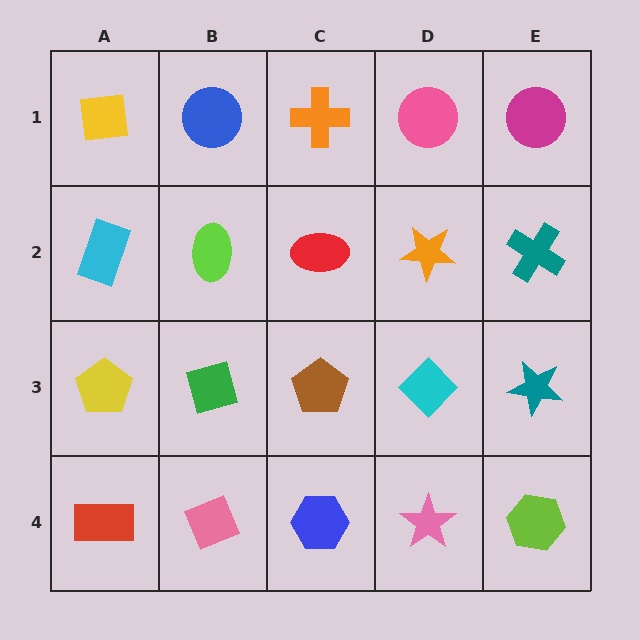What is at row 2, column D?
An orange star.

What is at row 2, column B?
A lime ellipse.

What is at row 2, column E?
A teal cross.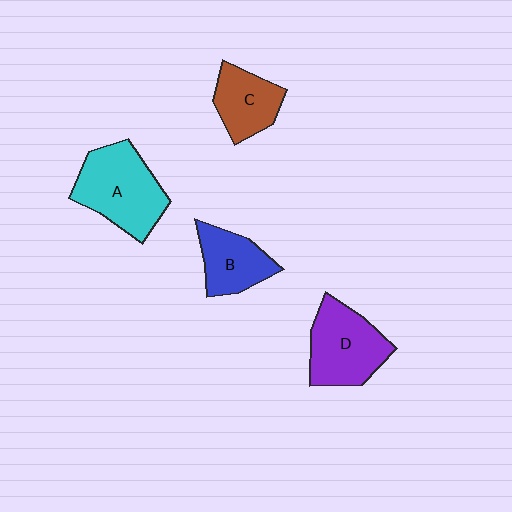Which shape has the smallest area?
Shape C (brown).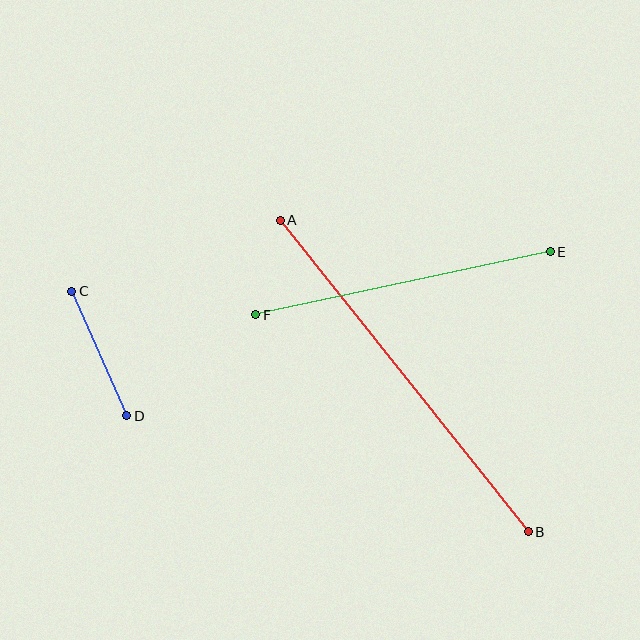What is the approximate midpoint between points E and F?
The midpoint is at approximately (403, 283) pixels.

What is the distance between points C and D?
The distance is approximately 136 pixels.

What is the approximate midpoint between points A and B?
The midpoint is at approximately (404, 376) pixels.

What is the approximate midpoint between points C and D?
The midpoint is at approximately (99, 353) pixels.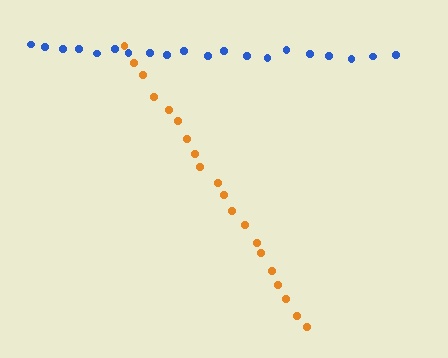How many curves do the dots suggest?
There are 2 distinct paths.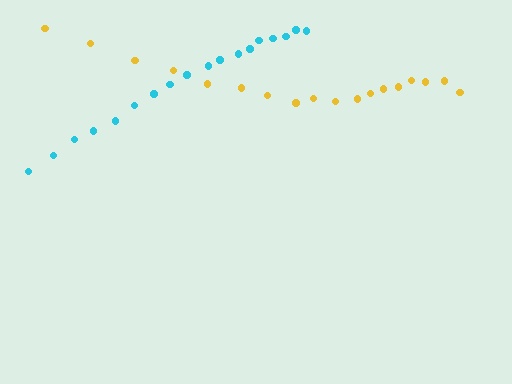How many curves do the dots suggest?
There are 2 distinct paths.